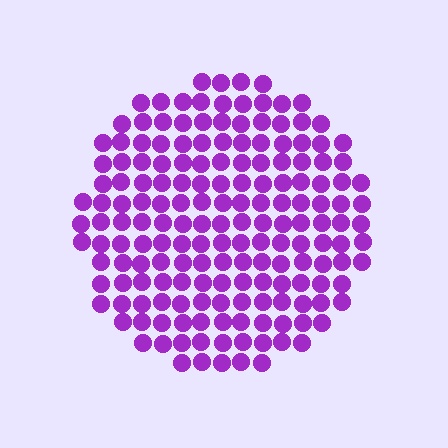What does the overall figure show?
The overall figure shows a circle.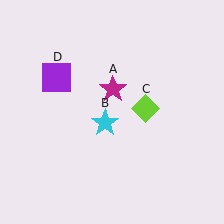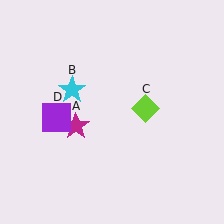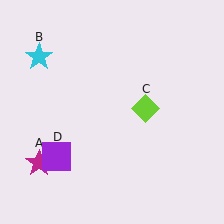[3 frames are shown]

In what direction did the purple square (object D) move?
The purple square (object D) moved down.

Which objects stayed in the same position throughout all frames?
Lime diamond (object C) remained stationary.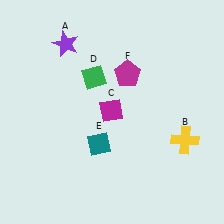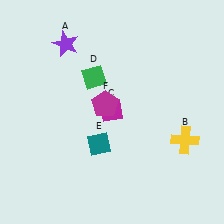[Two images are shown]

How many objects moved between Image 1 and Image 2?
1 object moved between the two images.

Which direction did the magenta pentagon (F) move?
The magenta pentagon (F) moved down.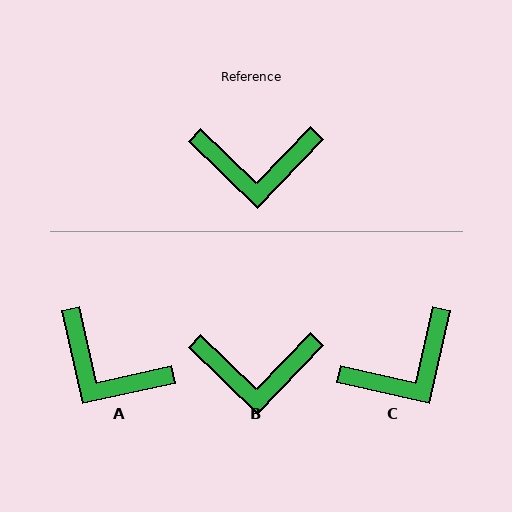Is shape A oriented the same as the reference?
No, it is off by about 34 degrees.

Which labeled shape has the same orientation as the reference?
B.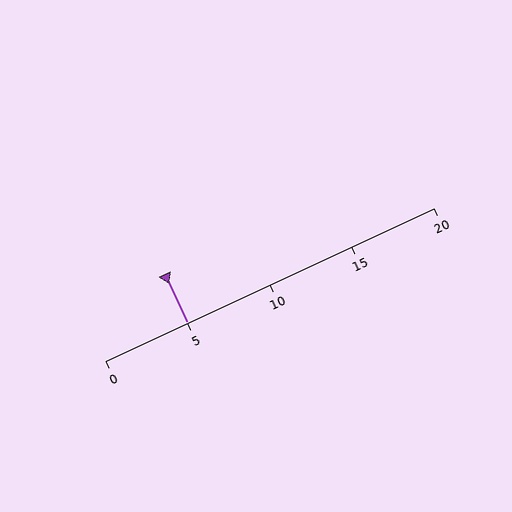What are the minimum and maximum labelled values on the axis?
The axis runs from 0 to 20.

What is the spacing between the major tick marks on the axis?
The major ticks are spaced 5 apart.